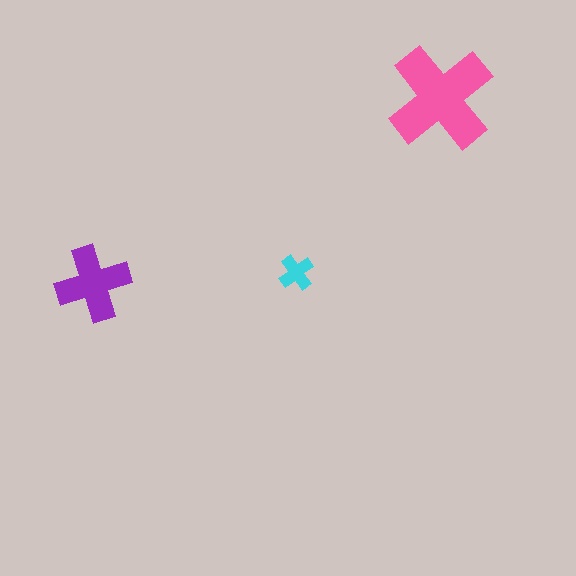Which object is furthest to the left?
The purple cross is leftmost.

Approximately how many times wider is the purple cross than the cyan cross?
About 2 times wider.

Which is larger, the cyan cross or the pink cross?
The pink one.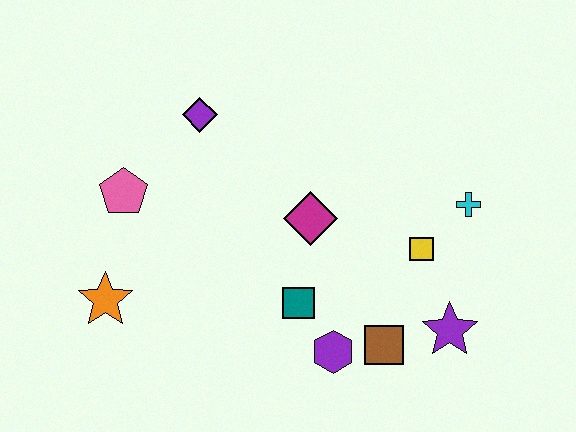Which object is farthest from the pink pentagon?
The purple star is farthest from the pink pentagon.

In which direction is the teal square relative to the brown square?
The teal square is to the left of the brown square.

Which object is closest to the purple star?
The brown square is closest to the purple star.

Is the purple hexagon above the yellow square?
No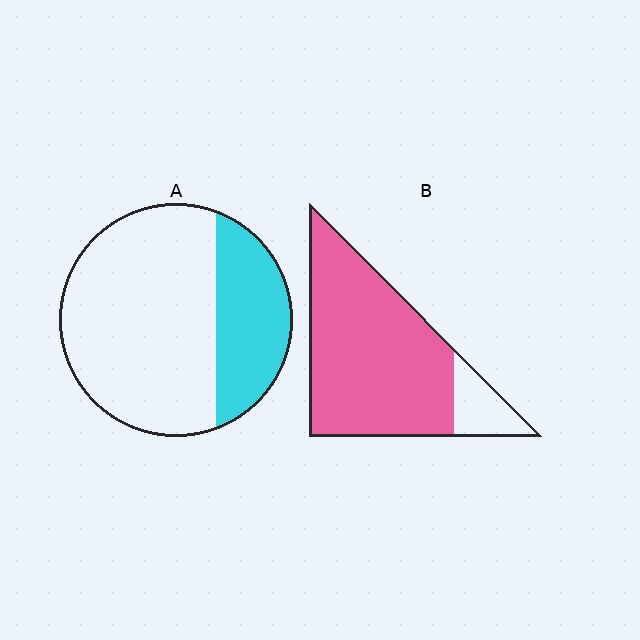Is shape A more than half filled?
No.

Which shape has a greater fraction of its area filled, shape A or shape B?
Shape B.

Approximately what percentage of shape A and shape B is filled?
A is approximately 30% and B is approximately 85%.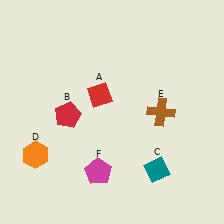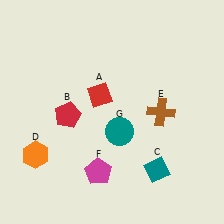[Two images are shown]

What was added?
A teal circle (G) was added in Image 2.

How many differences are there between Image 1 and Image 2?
There is 1 difference between the two images.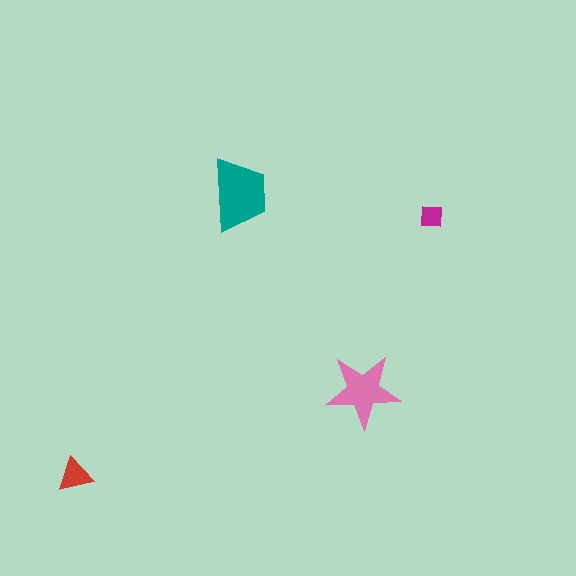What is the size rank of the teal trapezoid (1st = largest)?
1st.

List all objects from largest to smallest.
The teal trapezoid, the pink star, the red triangle, the magenta square.